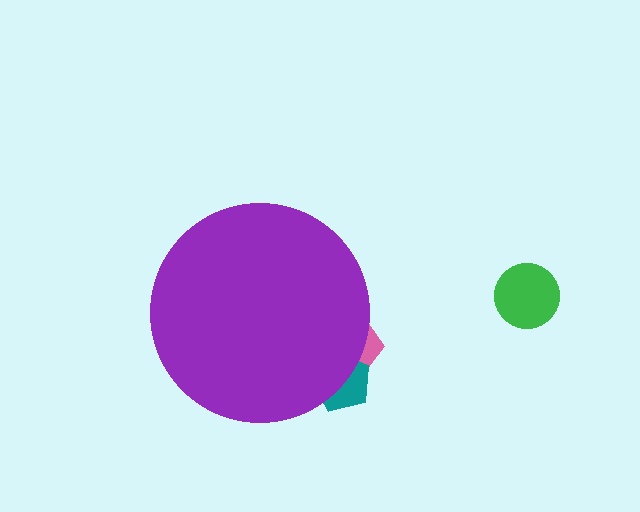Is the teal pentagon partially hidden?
Yes, the teal pentagon is partially hidden behind the purple circle.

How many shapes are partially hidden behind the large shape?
2 shapes are partially hidden.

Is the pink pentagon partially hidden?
Yes, the pink pentagon is partially hidden behind the purple circle.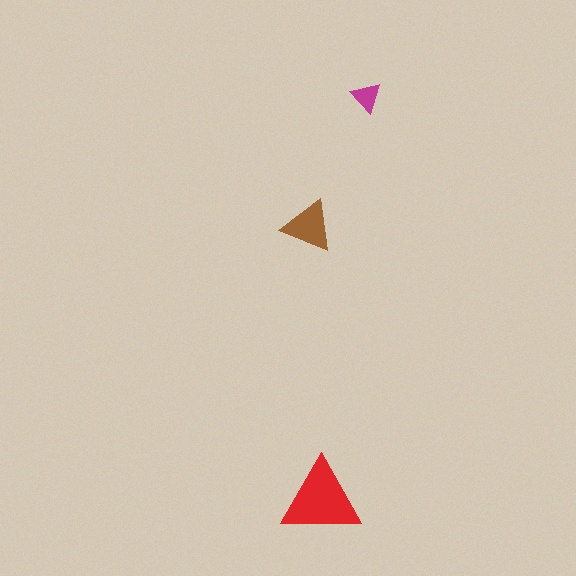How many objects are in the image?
There are 3 objects in the image.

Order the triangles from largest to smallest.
the red one, the brown one, the magenta one.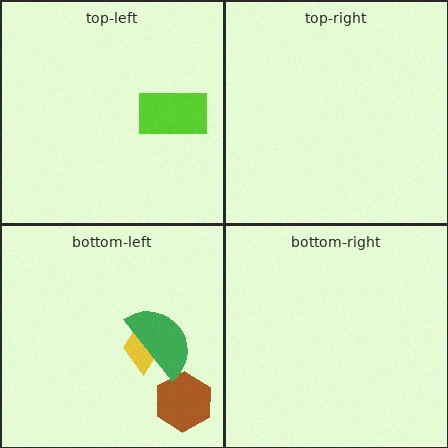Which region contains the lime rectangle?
The top-left region.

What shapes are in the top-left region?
The lime rectangle.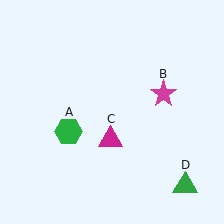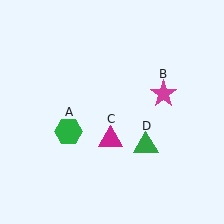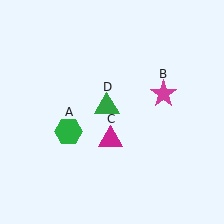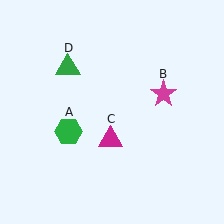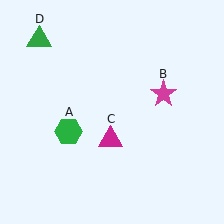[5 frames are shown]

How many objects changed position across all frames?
1 object changed position: green triangle (object D).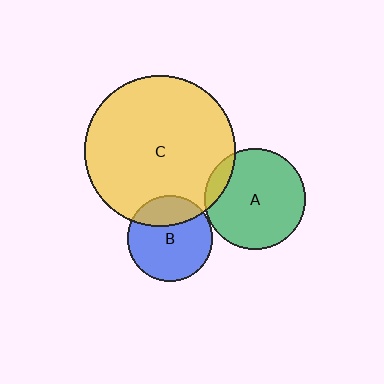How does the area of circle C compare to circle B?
Approximately 3.1 times.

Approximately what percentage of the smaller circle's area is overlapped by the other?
Approximately 10%.